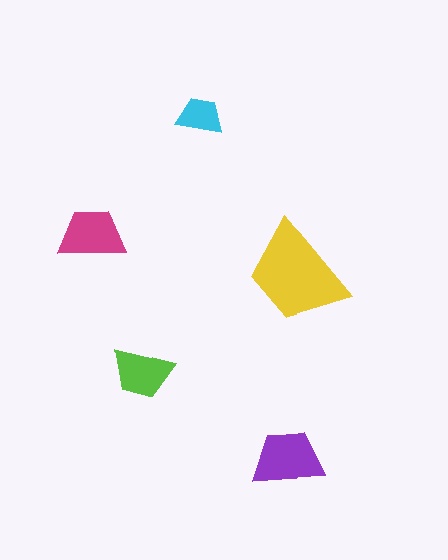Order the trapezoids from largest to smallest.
the yellow one, the purple one, the magenta one, the lime one, the cyan one.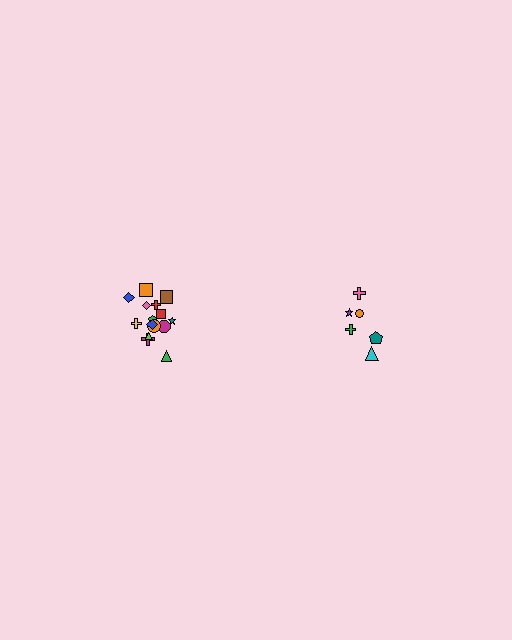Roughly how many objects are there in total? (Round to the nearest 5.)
Roughly 20 objects in total.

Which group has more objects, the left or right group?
The left group.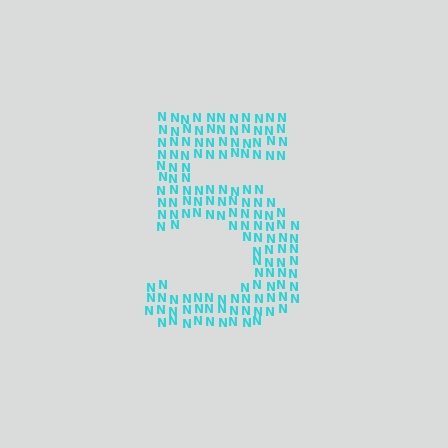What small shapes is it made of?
It is made of small letter N's.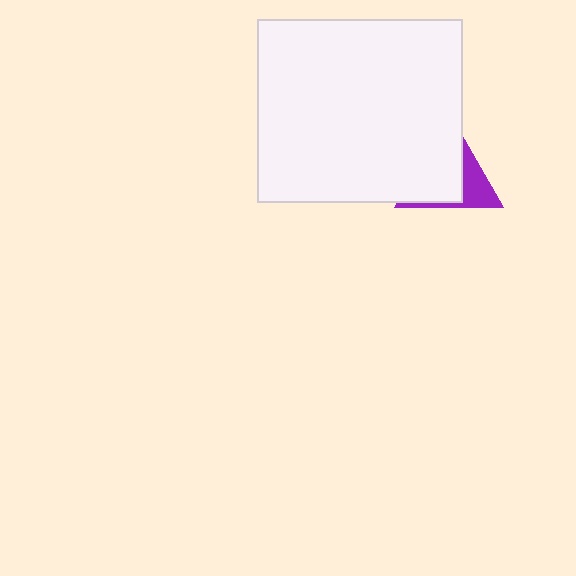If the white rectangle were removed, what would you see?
You would see the complete purple triangle.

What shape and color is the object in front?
The object in front is a white rectangle.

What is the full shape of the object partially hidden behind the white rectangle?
The partially hidden object is a purple triangle.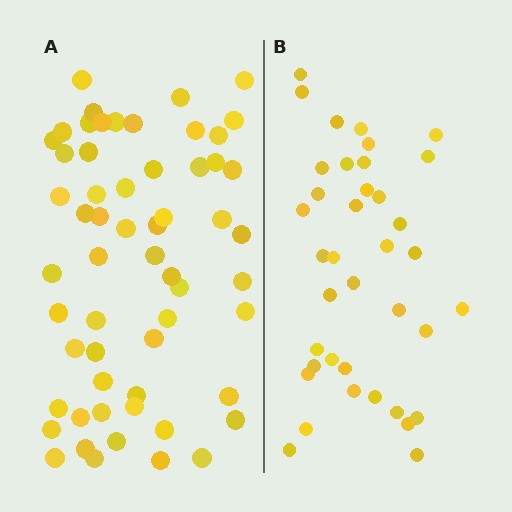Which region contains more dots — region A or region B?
Region A (the left region) has more dots.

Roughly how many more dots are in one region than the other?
Region A has approximately 20 more dots than region B.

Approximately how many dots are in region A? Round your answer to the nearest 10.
About 60 dots. (The exact count is 58, which rounds to 60.)